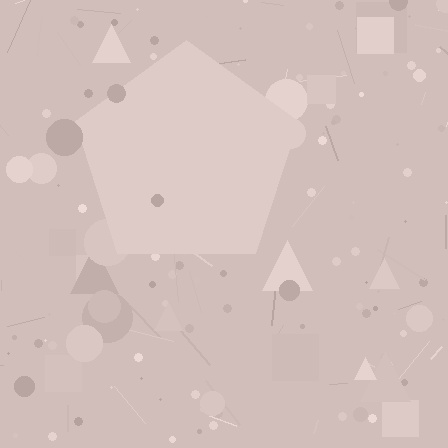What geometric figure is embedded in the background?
A pentagon is embedded in the background.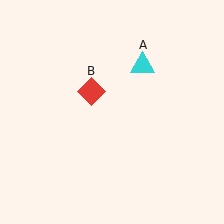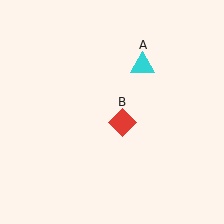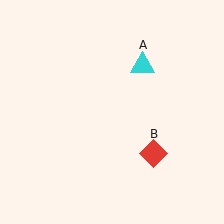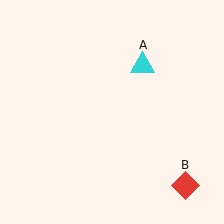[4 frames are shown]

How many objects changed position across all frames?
1 object changed position: red diamond (object B).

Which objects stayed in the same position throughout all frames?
Cyan triangle (object A) remained stationary.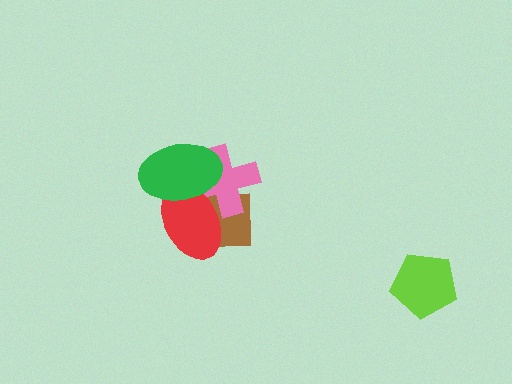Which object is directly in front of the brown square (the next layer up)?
The pink cross is directly in front of the brown square.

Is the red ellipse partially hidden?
Yes, it is partially covered by another shape.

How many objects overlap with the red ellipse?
3 objects overlap with the red ellipse.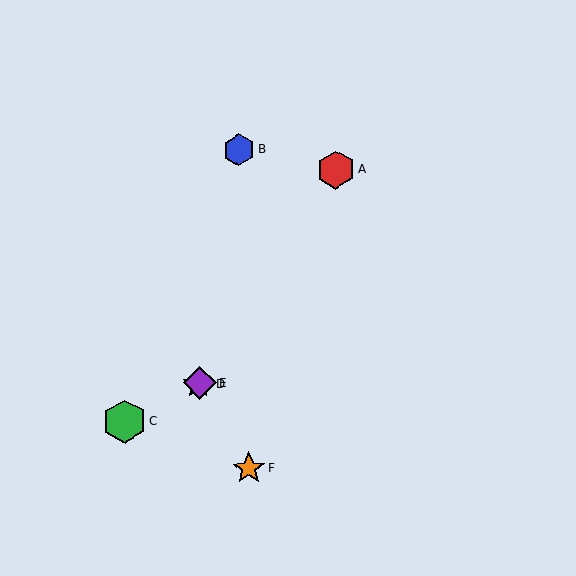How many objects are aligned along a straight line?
3 objects (C, D, E) are aligned along a straight line.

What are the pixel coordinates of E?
Object E is at (200, 383).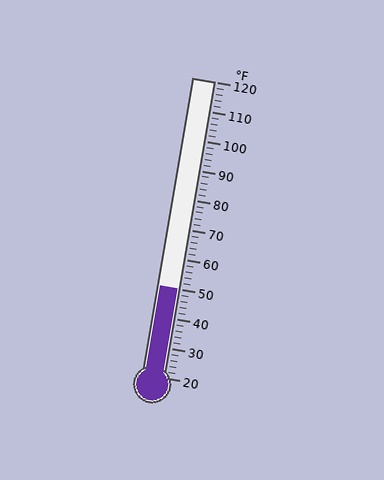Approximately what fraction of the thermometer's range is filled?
The thermometer is filled to approximately 30% of its range.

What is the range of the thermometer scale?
The thermometer scale ranges from 20°F to 120°F.